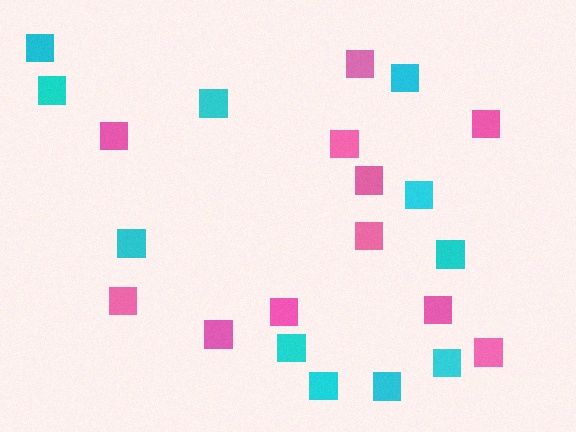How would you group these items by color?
There are 2 groups: one group of cyan squares (11) and one group of pink squares (11).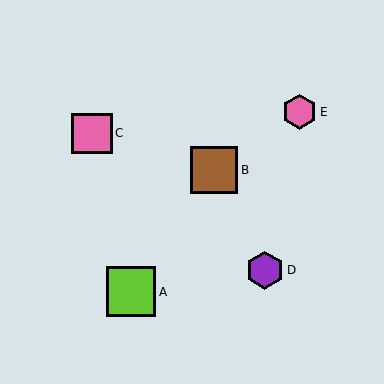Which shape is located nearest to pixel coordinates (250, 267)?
The purple hexagon (labeled D) at (265, 270) is nearest to that location.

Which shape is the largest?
The lime square (labeled A) is the largest.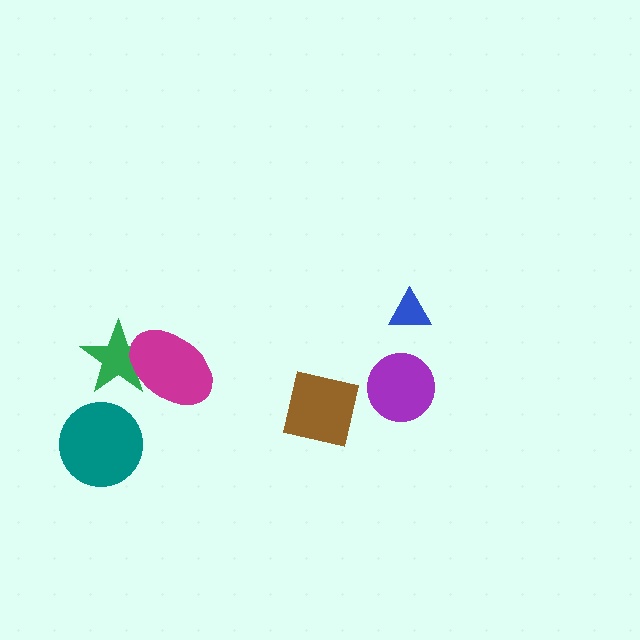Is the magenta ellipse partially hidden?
No, no other shape covers it.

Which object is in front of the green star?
The magenta ellipse is in front of the green star.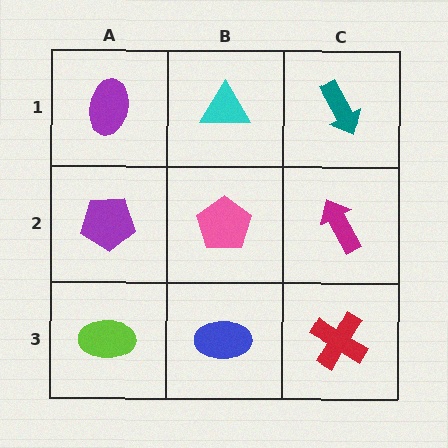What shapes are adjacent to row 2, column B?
A cyan triangle (row 1, column B), a blue ellipse (row 3, column B), a purple pentagon (row 2, column A), a magenta arrow (row 2, column C).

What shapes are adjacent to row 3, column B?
A pink pentagon (row 2, column B), a lime ellipse (row 3, column A), a red cross (row 3, column C).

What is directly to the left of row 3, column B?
A lime ellipse.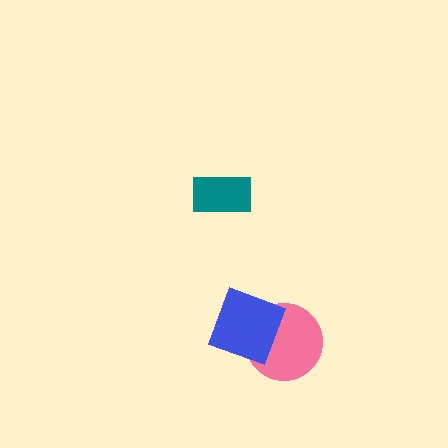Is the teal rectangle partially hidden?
No, no other shape covers it.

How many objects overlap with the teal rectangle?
0 objects overlap with the teal rectangle.